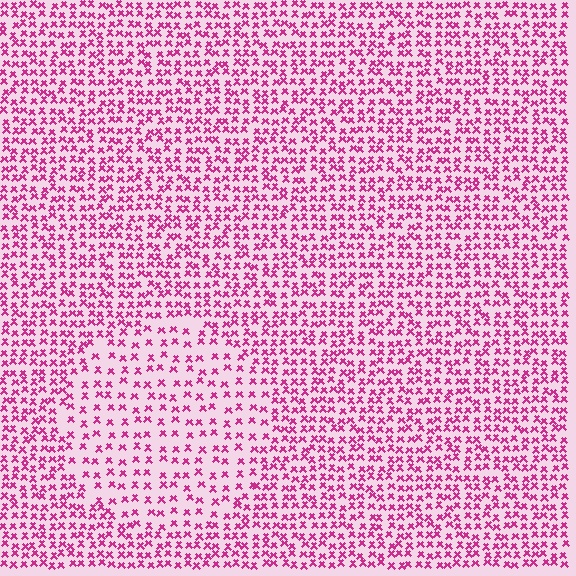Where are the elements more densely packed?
The elements are more densely packed outside the circle boundary.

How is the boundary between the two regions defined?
The boundary is defined by a change in element density (approximately 1.8x ratio). All elements are the same color, size, and shape.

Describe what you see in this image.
The image contains small magenta elements arranged at two different densities. A circle-shaped region is visible where the elements are less densely packed than the surrounding area.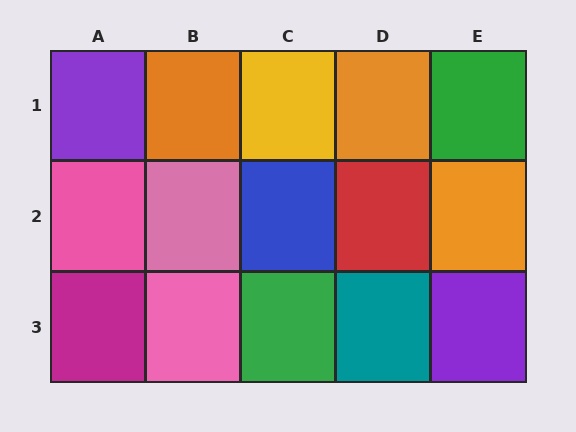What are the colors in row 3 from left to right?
Magenta, pink, green, teal, purple.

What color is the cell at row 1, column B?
Orange.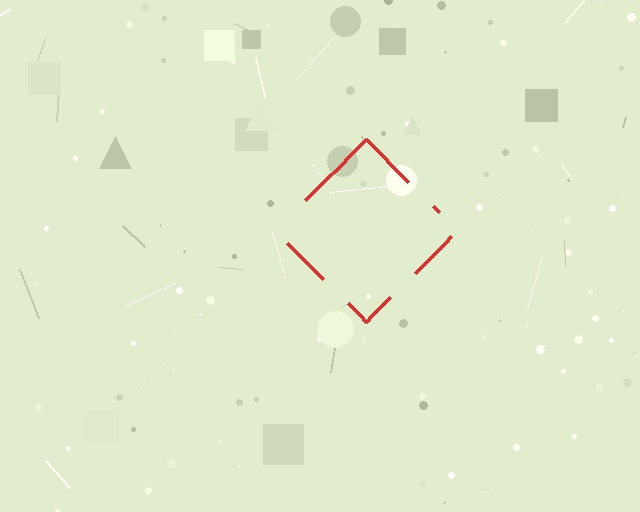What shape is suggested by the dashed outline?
The dashed outline suggests a diamond.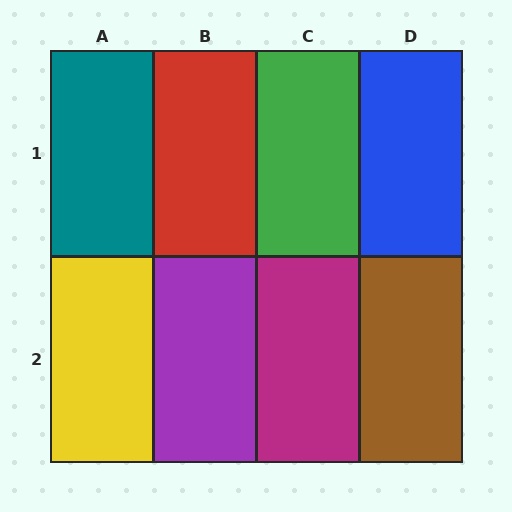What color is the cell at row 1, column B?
Red.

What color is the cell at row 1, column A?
Teal.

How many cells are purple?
1 cell is purple.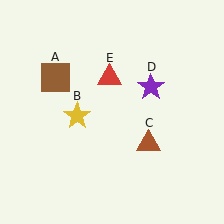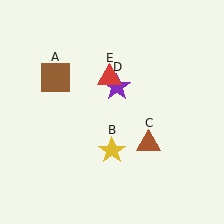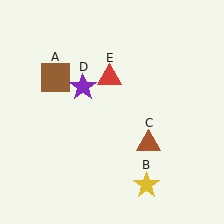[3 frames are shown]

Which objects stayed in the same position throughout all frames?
Brown square (object A) and brown triangle (object C) and red triangle (object E) remained stationary.